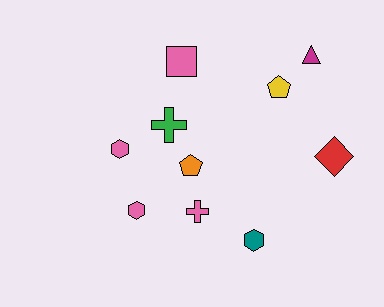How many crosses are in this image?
There are 2 crosses.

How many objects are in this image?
There are 10 objects.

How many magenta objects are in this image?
There is 1 magenta object.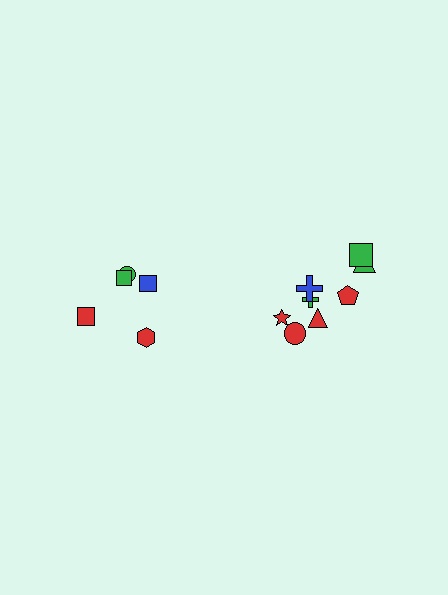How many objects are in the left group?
There are 5 objects.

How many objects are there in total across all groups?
There are 13 objects.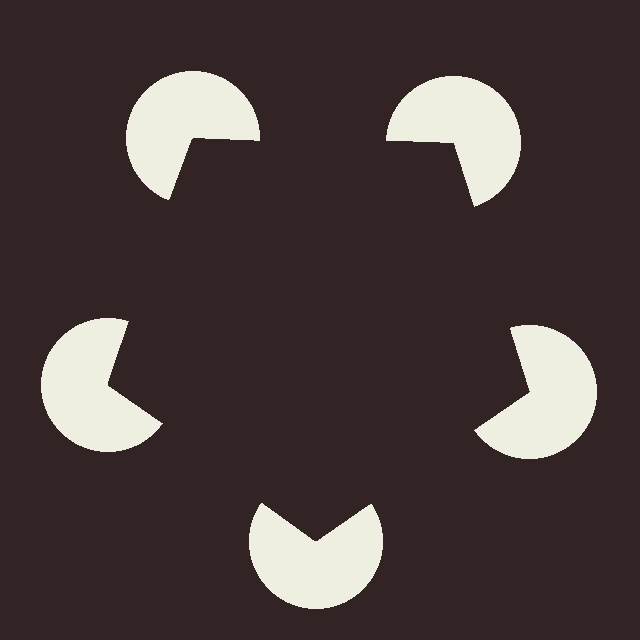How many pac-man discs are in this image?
There are 5 — one at each vertex of the illusory pentagon.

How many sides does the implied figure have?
5 sides.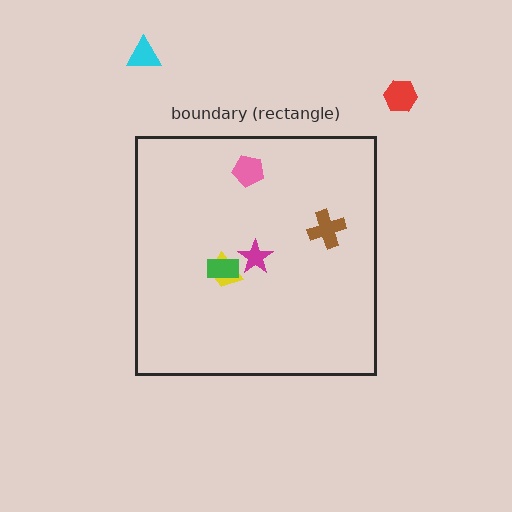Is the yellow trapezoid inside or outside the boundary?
Inside.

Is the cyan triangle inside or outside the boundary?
Outside.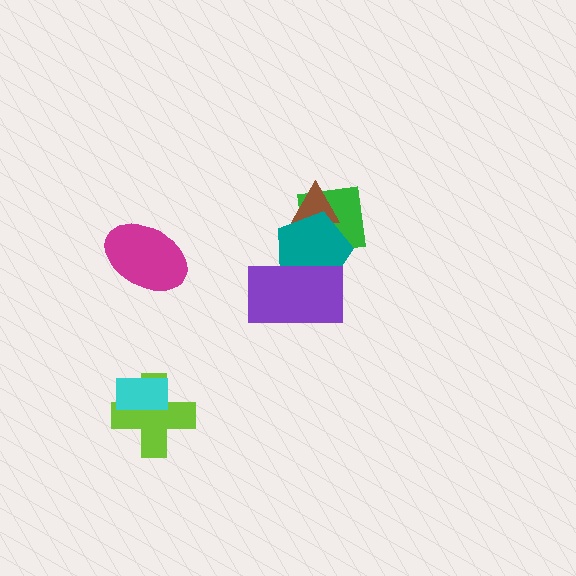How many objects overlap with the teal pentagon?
3 objects overlap with the teal pentagon.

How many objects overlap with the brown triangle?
2 objects overlap with the brown triangle.